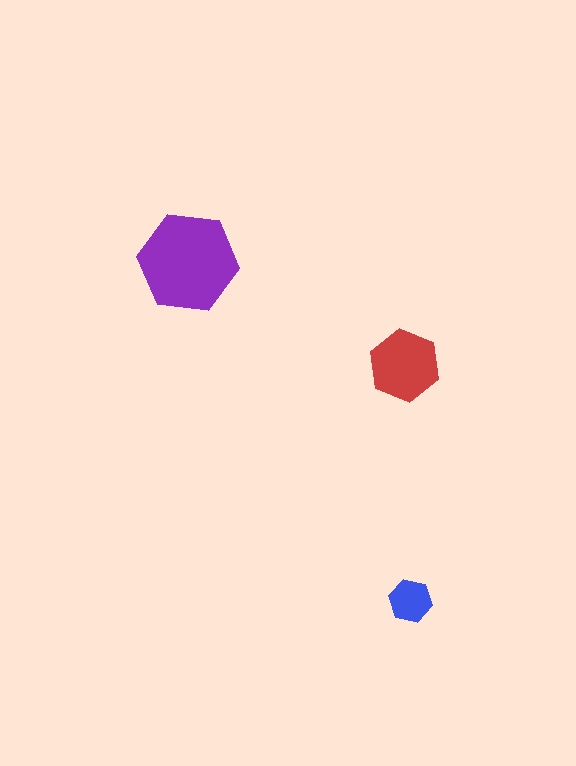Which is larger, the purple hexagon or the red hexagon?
The purple one.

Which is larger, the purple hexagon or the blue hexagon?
The purple one.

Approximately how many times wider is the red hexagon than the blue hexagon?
About 1.5 times wider.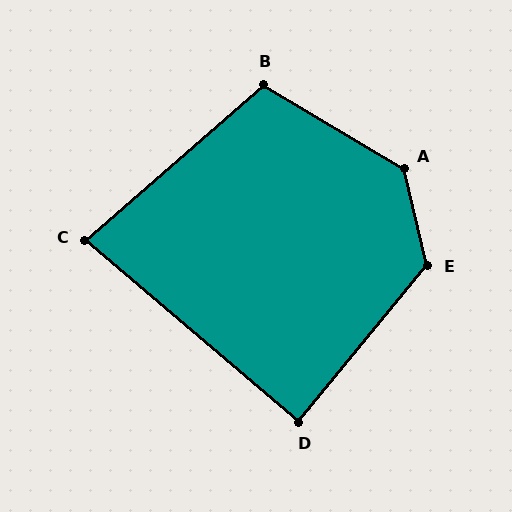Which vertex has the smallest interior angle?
C, at approximately 82 degrees.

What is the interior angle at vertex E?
Approximately 127 degrees (obtuse).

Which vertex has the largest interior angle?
A, at approximately 135 degrees.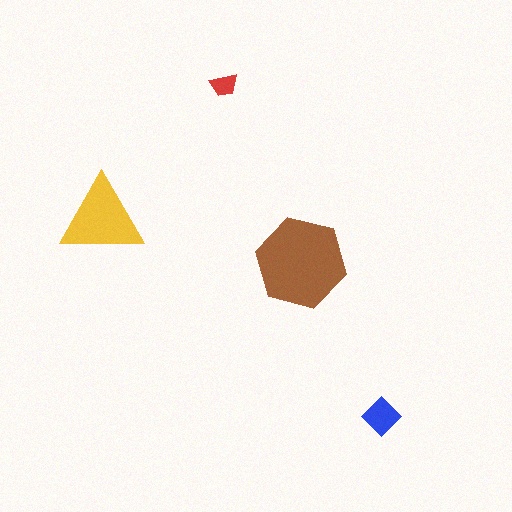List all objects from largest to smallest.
The brown hexagon, the yellow triangle, the blue diamond, the red trapezoid.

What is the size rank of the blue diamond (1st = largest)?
3rd.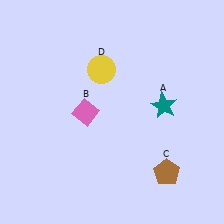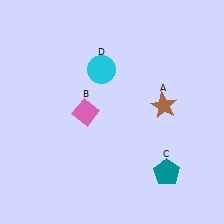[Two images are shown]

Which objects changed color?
A changed from teal to brown. C changed from brown to teal. D changed from yellow to cyan.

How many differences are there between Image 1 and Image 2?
There are 3 differences between the two images.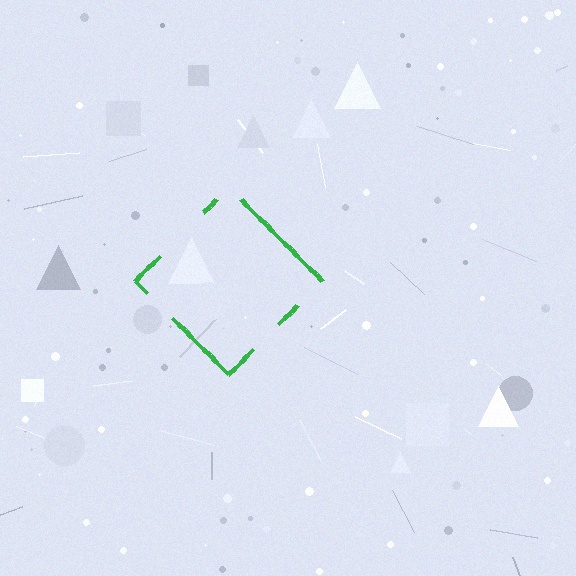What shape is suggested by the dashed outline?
The dashed outline suggests a diamond.